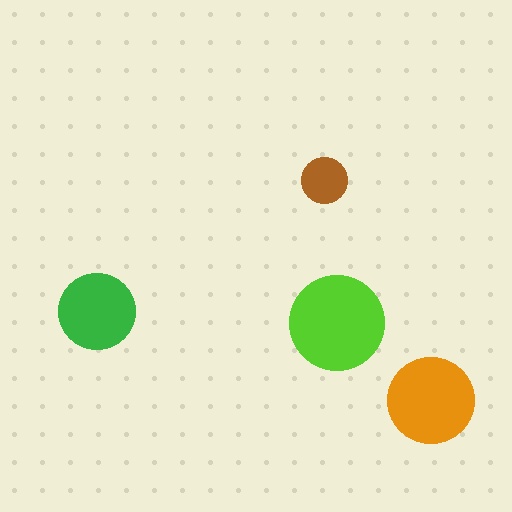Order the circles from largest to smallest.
the lime one, the orange one, the green one, the brown one.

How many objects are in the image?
There are 4 objects in the image.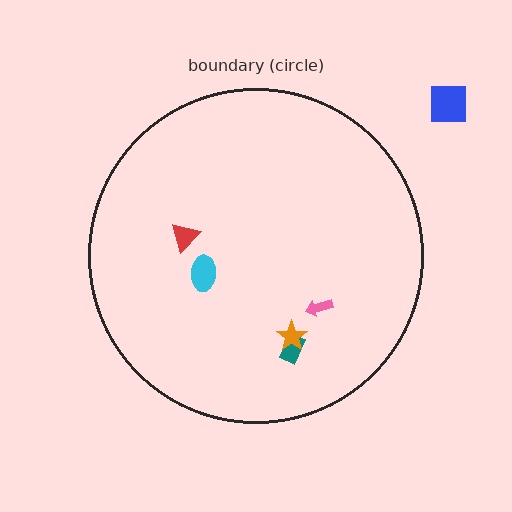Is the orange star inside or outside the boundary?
Inside.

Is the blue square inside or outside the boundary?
Outside.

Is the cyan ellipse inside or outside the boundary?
Inside.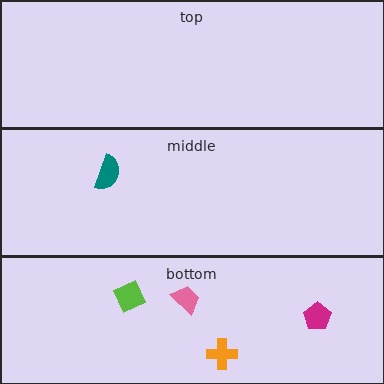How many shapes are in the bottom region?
4.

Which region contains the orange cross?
The bottom region.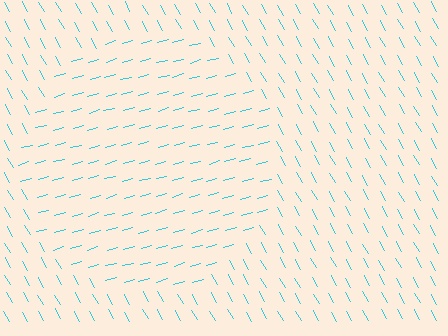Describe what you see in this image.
The image is filled with small cyan line segments. A circle region in the image has lines oriented differently from the surrounding lines, creating a visible texture boundary.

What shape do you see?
I see a circle.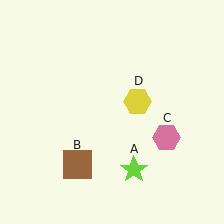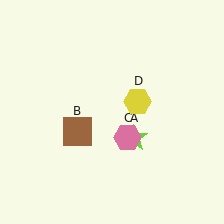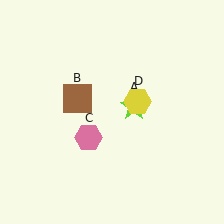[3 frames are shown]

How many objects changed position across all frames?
3 objects changed position: lime star (object A), brown square (object B), pink hexagon (object C).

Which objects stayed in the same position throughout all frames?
Yellow hexagon (object D) remained stationary.